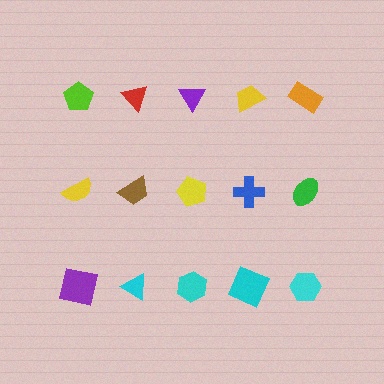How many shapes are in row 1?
5 shapes.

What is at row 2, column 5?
A green ellipse.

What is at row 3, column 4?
A cyan square.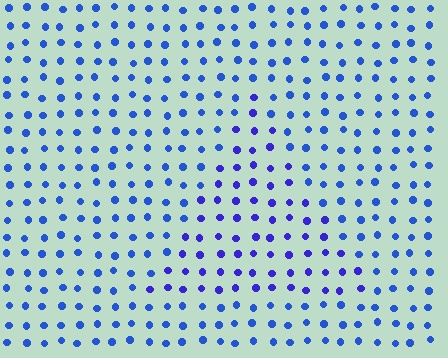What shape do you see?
I see a triangle.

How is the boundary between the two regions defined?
The boundary is defined purely by a slight shift in hue (about 24 degrees). Spacing, size, and orientation are identical on both sides.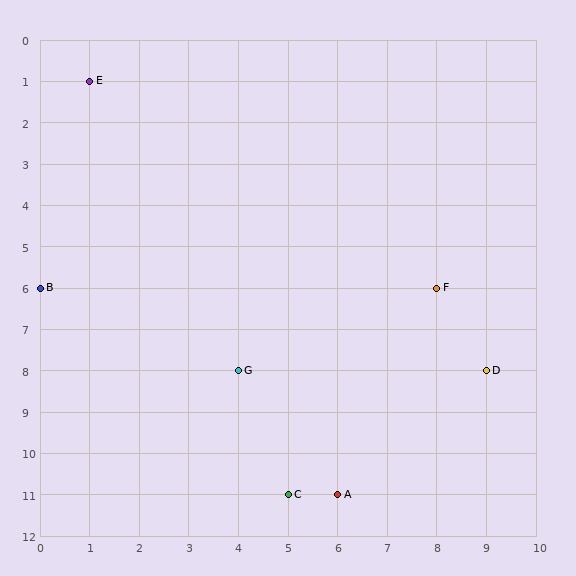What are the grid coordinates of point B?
Point B is at grid coordinates (0, 6).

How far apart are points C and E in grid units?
Points C and E are 4 columns and 10 rows apart (about 10.8 grid units diagonally).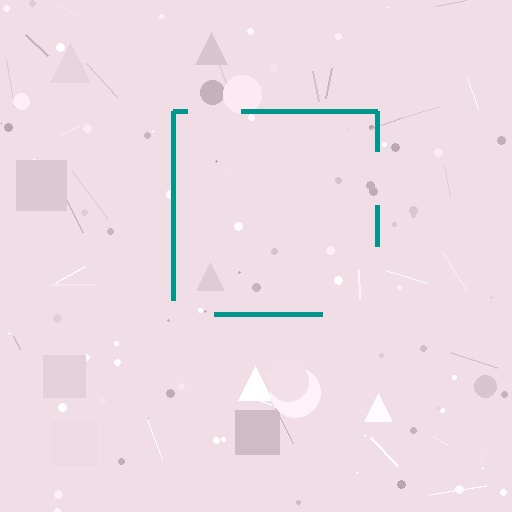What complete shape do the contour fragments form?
The contour fragments form a square.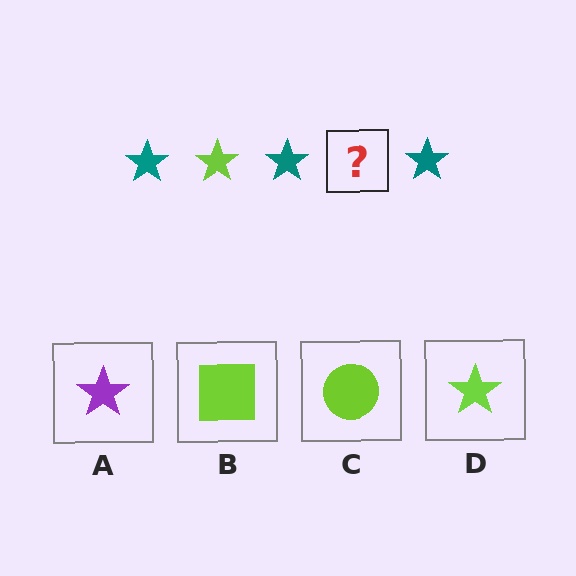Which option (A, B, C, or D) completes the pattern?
D.